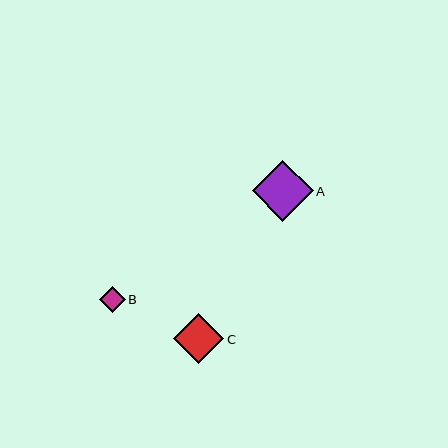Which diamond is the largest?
Diamond A is the largest with a size of approximately 61 pixels.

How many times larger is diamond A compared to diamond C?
Diamond A is approximately 1.2 times the size of diamond C.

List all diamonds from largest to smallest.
From largest to smallest: A, C, B.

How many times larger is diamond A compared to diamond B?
Diamond A is approximately 2.4 times the size of diamond B.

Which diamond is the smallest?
Diamond B is the smallest with a size of approximately 25 pixels.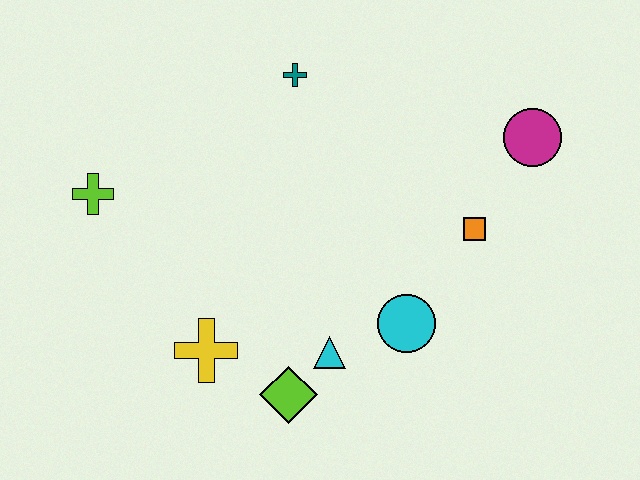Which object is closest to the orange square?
The magenta circle is closest to the orange square.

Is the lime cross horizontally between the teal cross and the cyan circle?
No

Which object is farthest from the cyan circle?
The lime cross is farthest from the cyan circle.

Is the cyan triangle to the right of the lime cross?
Yes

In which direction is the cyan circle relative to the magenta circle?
The cyan circle is below the magenta circle.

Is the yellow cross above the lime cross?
No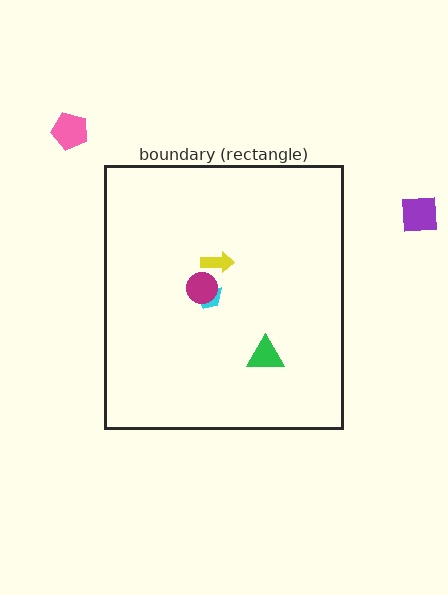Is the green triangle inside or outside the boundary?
Inside.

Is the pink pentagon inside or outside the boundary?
Outside.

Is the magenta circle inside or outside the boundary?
Inside.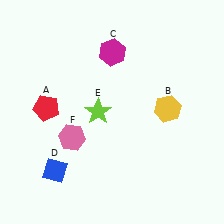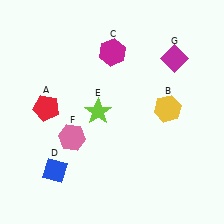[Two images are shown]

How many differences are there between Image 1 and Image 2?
There is 1 difference between the two images.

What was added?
A magenta diamond (G) was added in Image 2.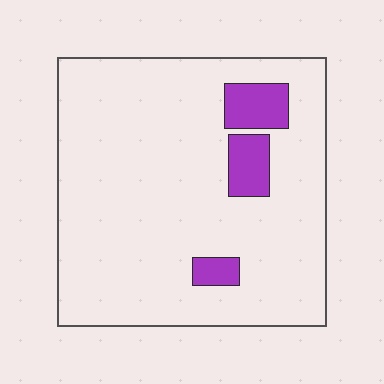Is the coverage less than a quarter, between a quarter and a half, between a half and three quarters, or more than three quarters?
Less than a quarter.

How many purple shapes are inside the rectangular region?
3.